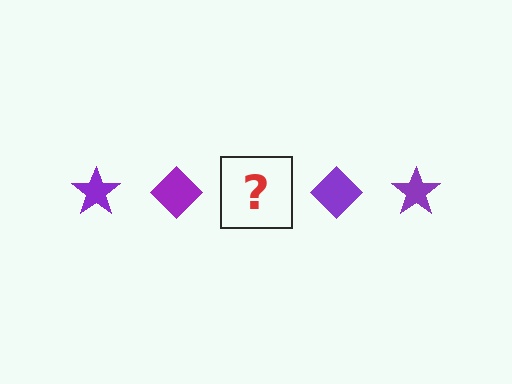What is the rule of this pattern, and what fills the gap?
The rule is that the pattern cycles through star, diamond shapes in purple. The gap should be filled with a purple star.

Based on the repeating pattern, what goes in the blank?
The blank should be a purple star.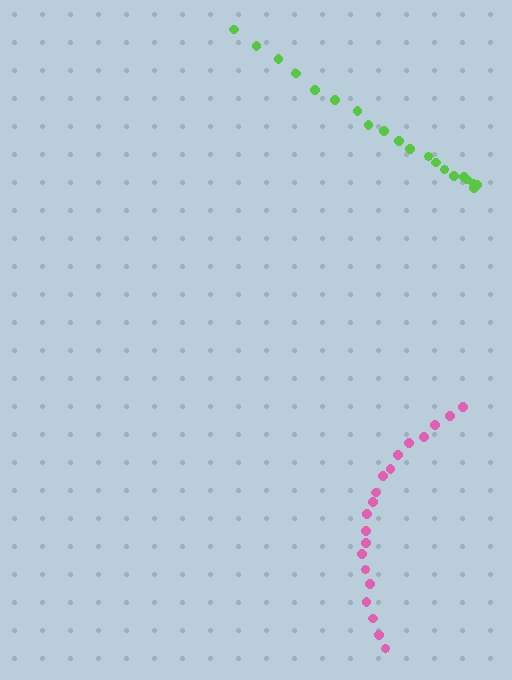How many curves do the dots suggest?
There are 2 distinct paths.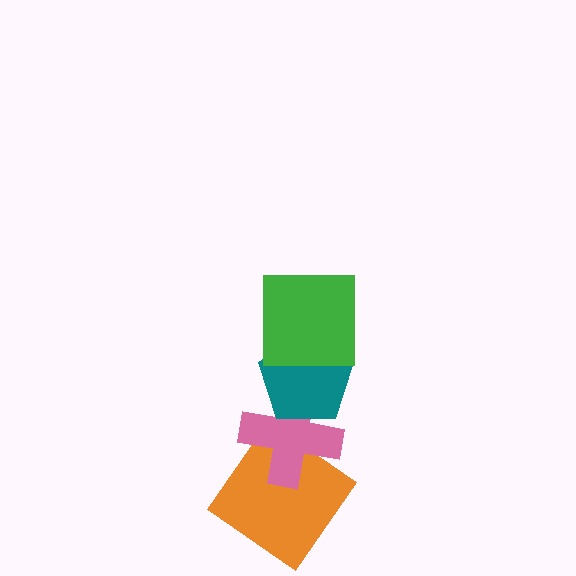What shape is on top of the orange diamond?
The pink cross is on top of the orange diamond.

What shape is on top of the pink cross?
The teal pentagon is on top of the pink cross.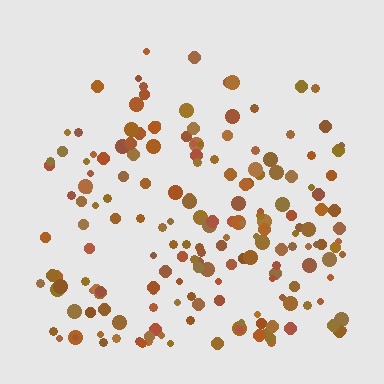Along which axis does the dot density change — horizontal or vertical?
Vertical.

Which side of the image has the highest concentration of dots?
The bottom.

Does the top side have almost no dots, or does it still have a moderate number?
Still a moderate number, just noticeably fewer than the bottom.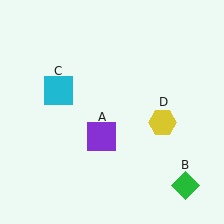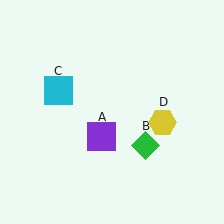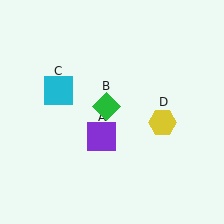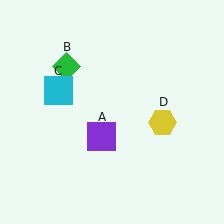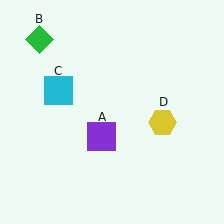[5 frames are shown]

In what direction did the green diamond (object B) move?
The green diamond (object B) moved up and to the left.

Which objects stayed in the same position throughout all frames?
Purple square (object A) and cyan square (object C) and yellow hexagon (object D) remained stationary.